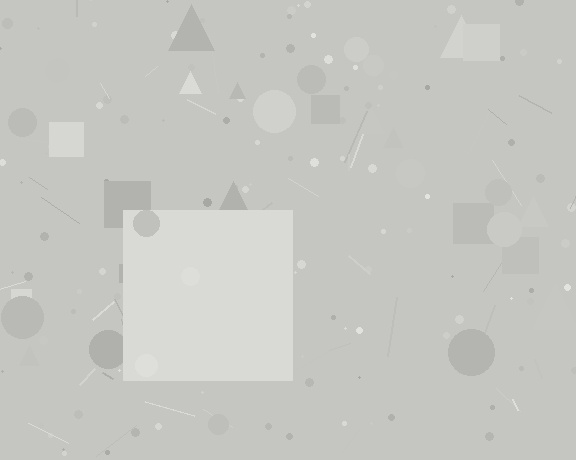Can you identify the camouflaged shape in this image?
The camouflaged shape is a square.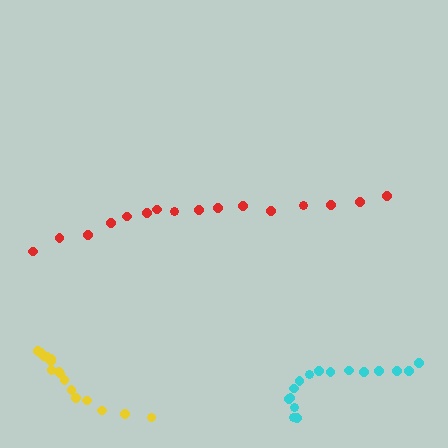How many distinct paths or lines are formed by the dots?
There are 3 distinct paths.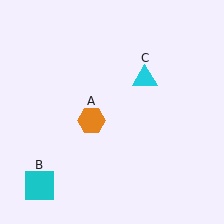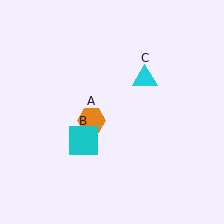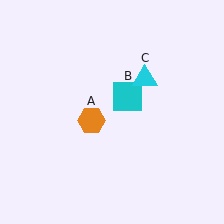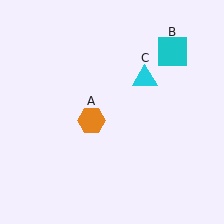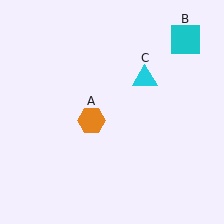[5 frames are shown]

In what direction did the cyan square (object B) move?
The cyan square (object B) moved up and to the right.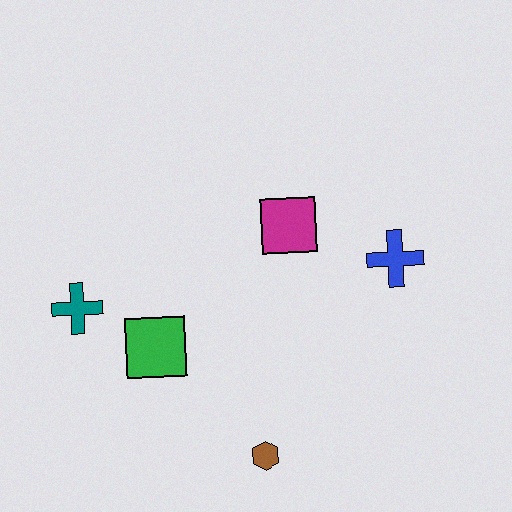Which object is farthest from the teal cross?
The blue cross is farthest from the teal cross.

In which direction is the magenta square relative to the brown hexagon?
The magenta square is above the brown hexagon.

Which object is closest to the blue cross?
The magenta square is closest to the blue cross.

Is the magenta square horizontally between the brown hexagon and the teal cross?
No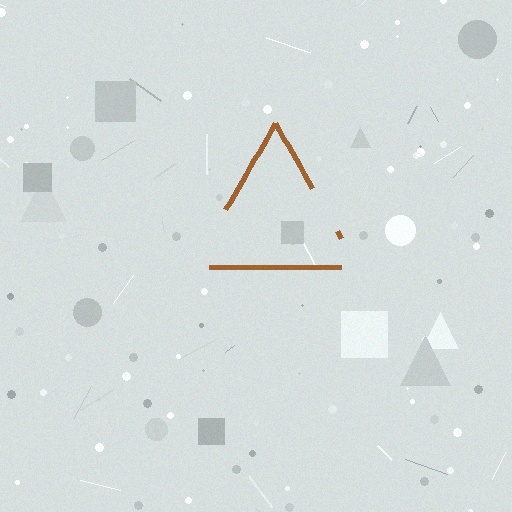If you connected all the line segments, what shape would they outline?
They would outline a triangle.